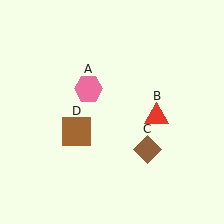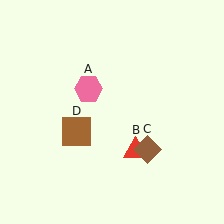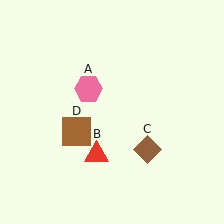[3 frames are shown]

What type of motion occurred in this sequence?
The red triangle (object B) rotated clockwise around the center of the scene.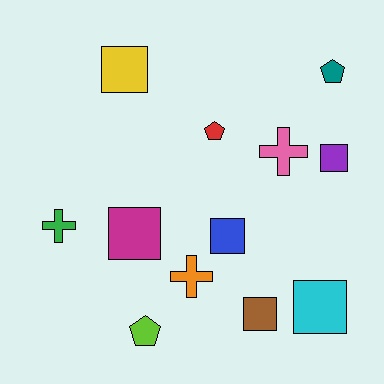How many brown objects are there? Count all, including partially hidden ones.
There is 1 brown object.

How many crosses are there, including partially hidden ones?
There are 3 crosses.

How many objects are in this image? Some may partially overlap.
There are 12 objects.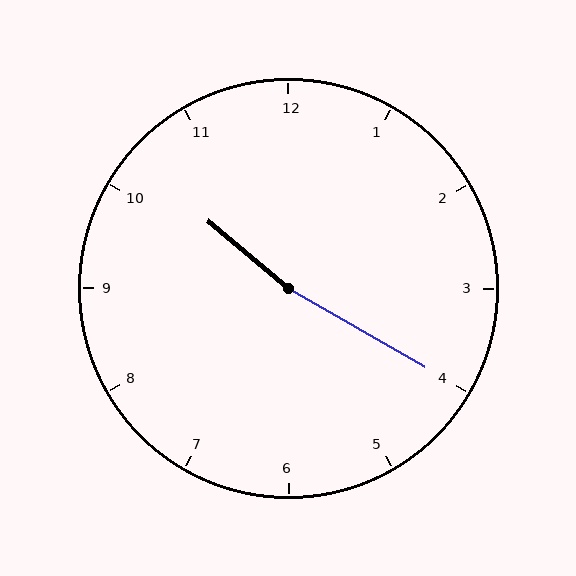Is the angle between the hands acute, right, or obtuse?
It is obtuse.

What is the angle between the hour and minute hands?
Approximately 170 degrees.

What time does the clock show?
10:20.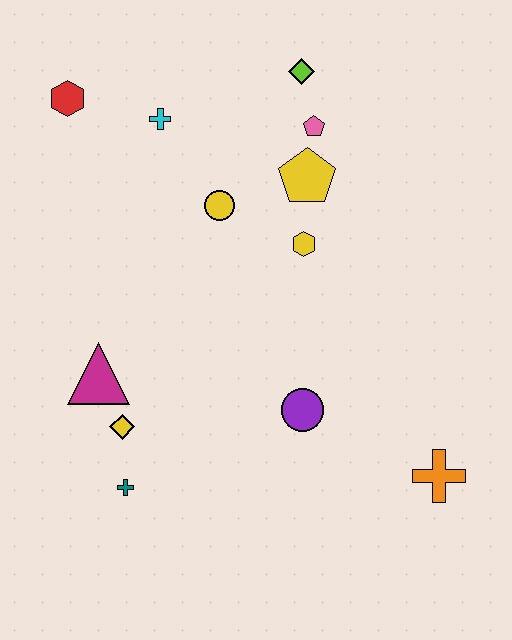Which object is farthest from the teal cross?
The lime diamond is farthest from the teal cross.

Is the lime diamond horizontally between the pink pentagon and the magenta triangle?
Yes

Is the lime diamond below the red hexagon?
No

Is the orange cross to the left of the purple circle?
No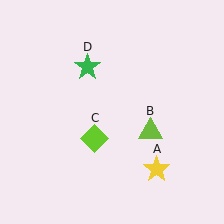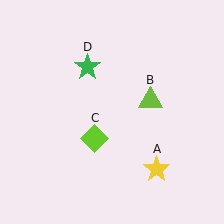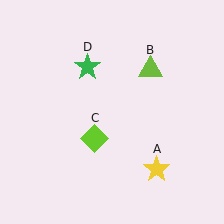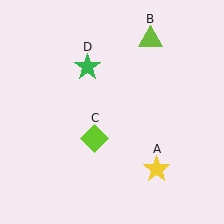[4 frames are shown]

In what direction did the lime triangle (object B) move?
The lime triangle (object B) moved up.